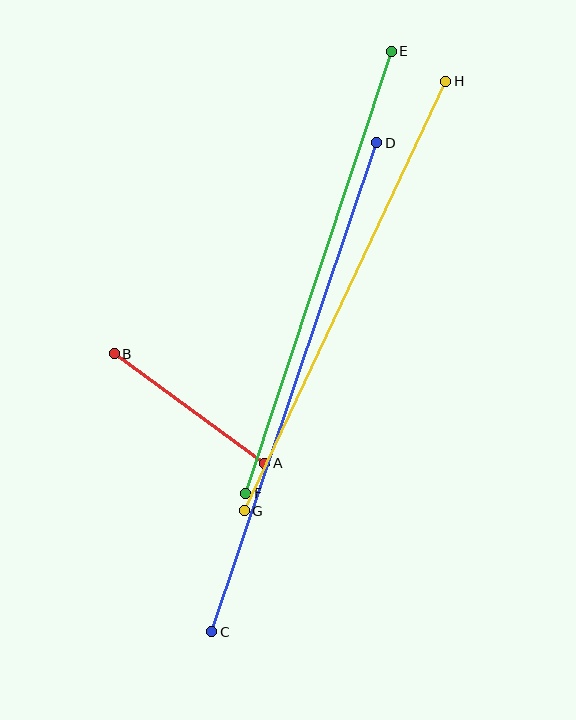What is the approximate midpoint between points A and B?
The midpoint is at approximately (189, 408) pixels.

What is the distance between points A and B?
The distance is approximately 186 pixels.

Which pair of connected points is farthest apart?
Points C and D are farthest apart.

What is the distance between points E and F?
The distance is approximately 465 pixels.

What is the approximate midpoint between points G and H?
The midpoint is at approximately (345, 296) pixels.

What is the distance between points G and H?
The distance is approximately 474 pixels.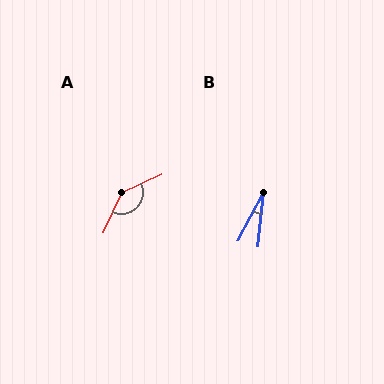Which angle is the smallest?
B, at approximately 22 degrees.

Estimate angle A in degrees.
Approximately 140 degrees.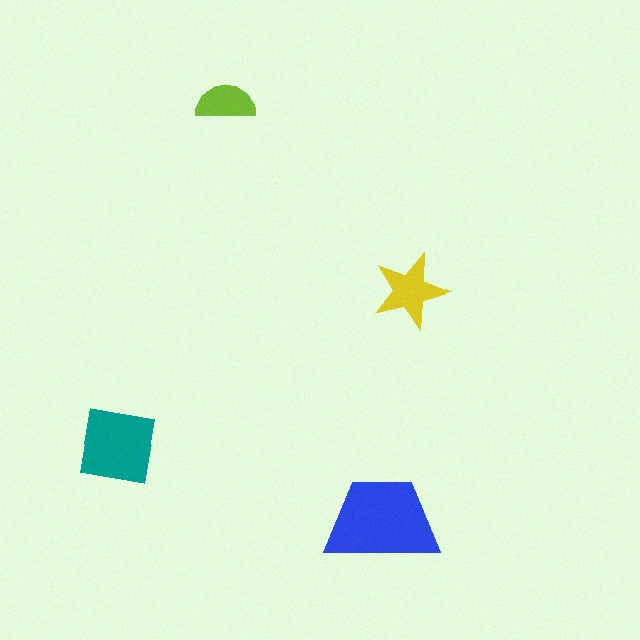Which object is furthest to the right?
The yellow star is rightmost.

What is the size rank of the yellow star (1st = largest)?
3rd.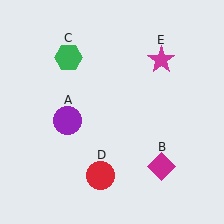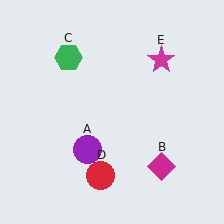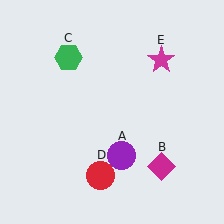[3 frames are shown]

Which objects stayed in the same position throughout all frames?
Magenta diamond (object B) and green hexagon (object C) and red circle (object D) and magenta star (object E) remained stationary.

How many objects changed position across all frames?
1 object changed position: purple circle (object A).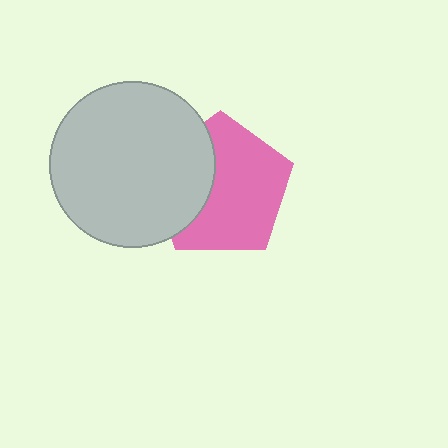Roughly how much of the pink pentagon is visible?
Most of it is visible (roughly 66%).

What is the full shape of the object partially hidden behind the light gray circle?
The partially hidden object is a pink pentagon.